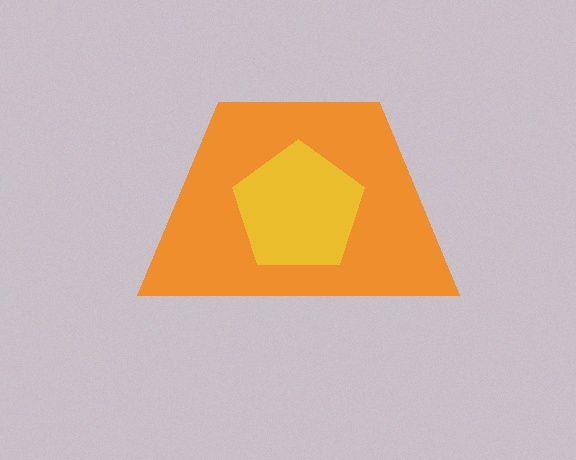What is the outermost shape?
The orange trapezoid.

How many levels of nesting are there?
2.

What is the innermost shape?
The yellow pentagon.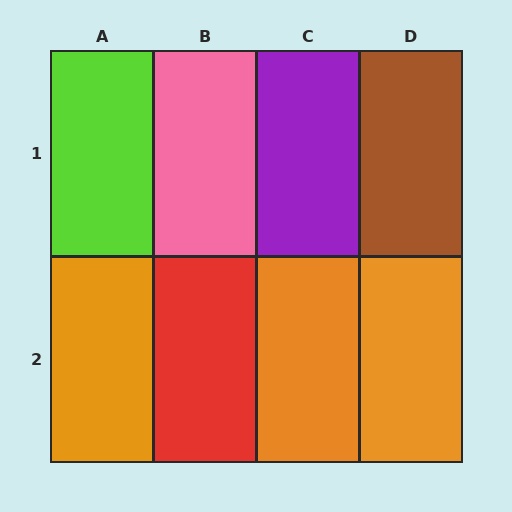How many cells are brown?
1 cell is brown.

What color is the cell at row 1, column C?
Purple.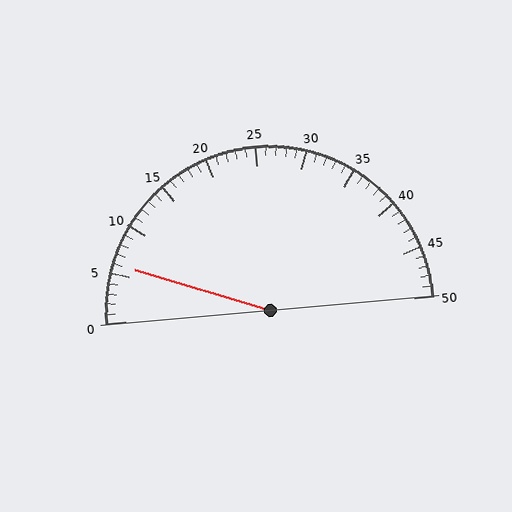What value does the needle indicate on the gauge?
The needle indicates approximately 6.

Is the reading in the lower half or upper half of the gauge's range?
The reading is in the lower half of the range (0 to 50).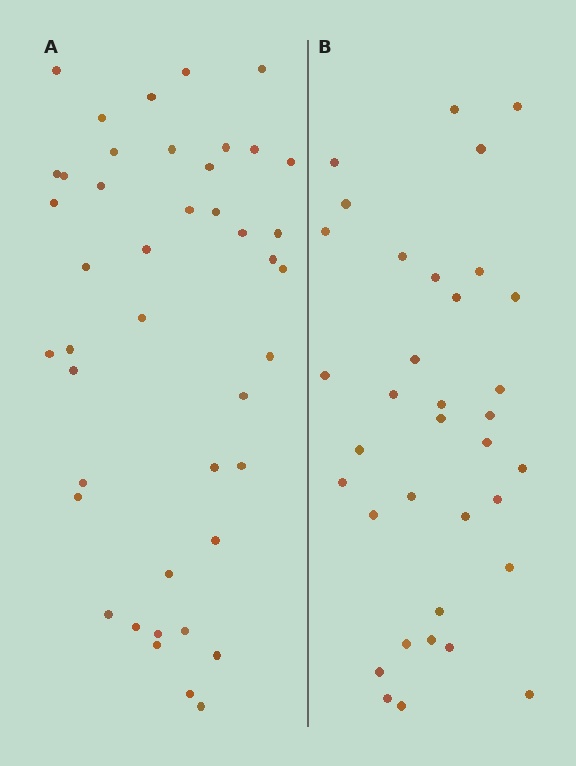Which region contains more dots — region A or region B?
Region A (the left region) has more dots.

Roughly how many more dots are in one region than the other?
Region A has roughly 8 or so more dots than region B.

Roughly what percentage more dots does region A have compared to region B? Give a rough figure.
About 25% more.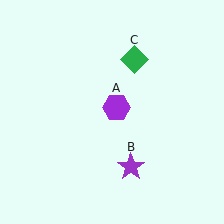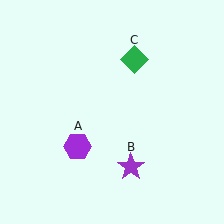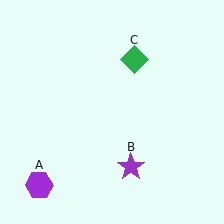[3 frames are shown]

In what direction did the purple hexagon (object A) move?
The purple hexagon (object A) moved down and to the left.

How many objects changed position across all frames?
1 object changed position: purple hexagon (object A).